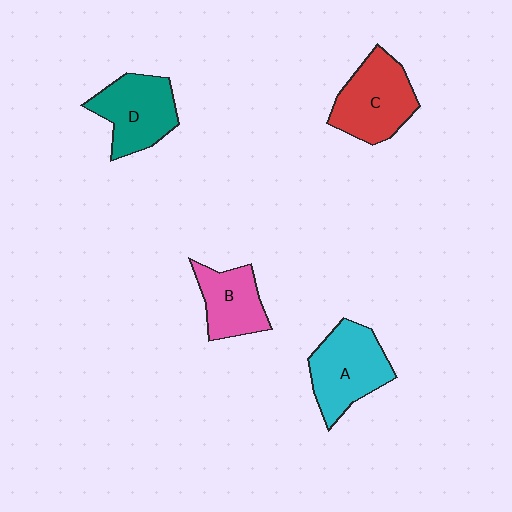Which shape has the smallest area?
Shape B (pink).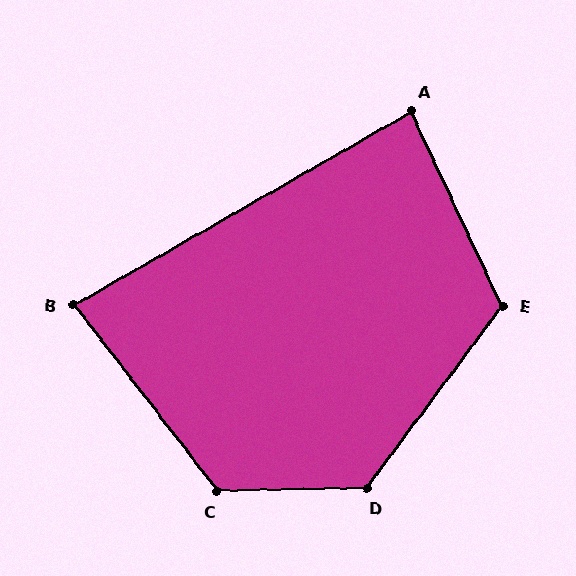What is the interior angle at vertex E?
Approximately 118 degrees (obtuse).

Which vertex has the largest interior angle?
D, at approximately 128 degrees.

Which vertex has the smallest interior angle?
B, at approximately 82 degrees.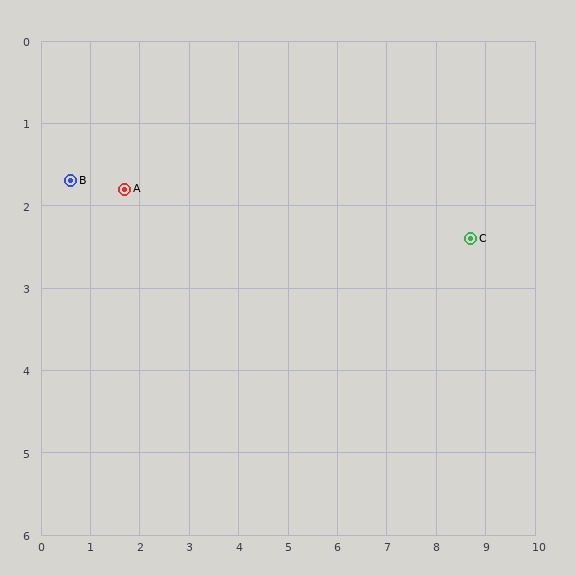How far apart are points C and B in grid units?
Points C and B are about 8.1 grid units apart.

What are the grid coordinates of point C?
Point C is at approximately (8.7, 2.4).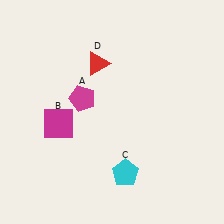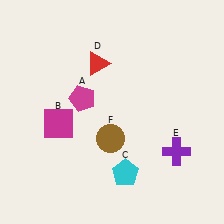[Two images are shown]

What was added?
A purple cross (E), a brown circle (F) were added in Image 2.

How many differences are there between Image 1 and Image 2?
There are 2 differences between the two images.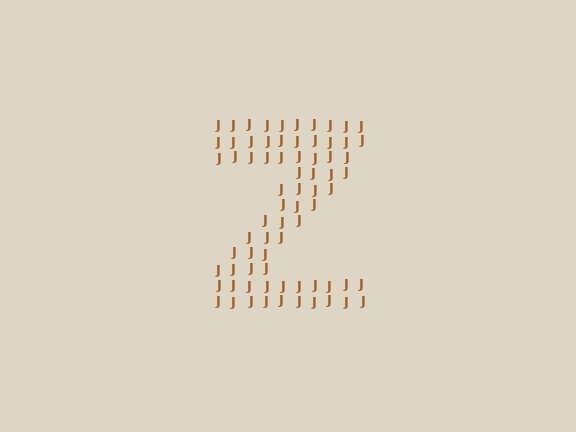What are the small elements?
The small elements are letter J's.